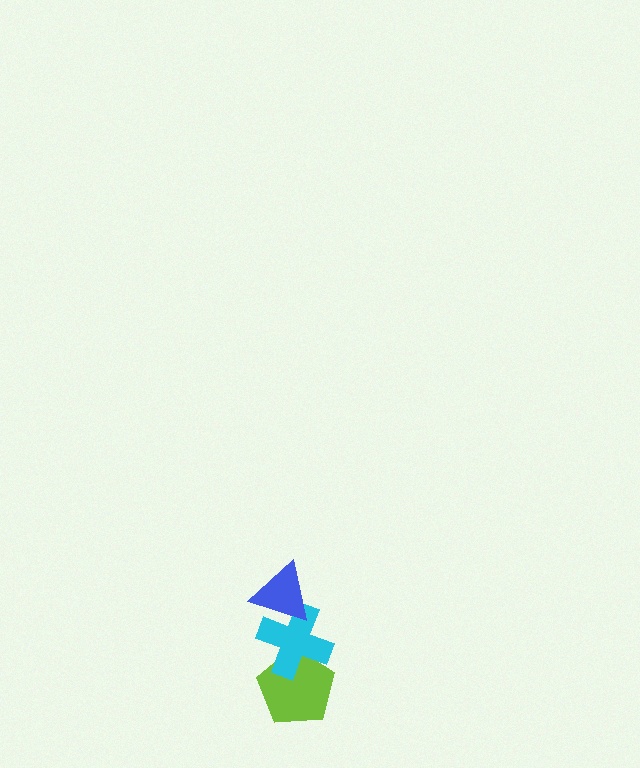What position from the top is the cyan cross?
The cyan cross is 2nd from the top.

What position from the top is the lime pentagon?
The lime pentagon is 3rd from the top.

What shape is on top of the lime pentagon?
The cyan cross is on top of the lime pentagon.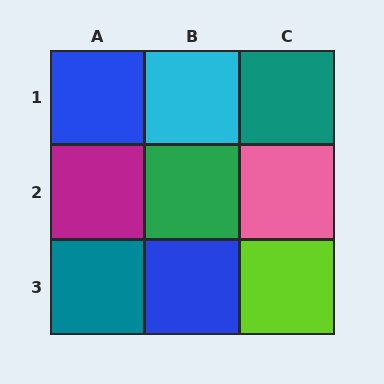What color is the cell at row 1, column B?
Cyan.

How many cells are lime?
1 cell is lime.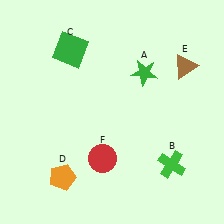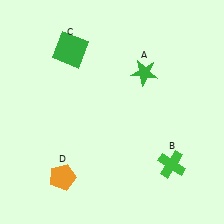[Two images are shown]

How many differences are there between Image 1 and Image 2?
There are 2 differences between the two images.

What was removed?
The red circle (F), the brown triangle (E) were removed in Image 2.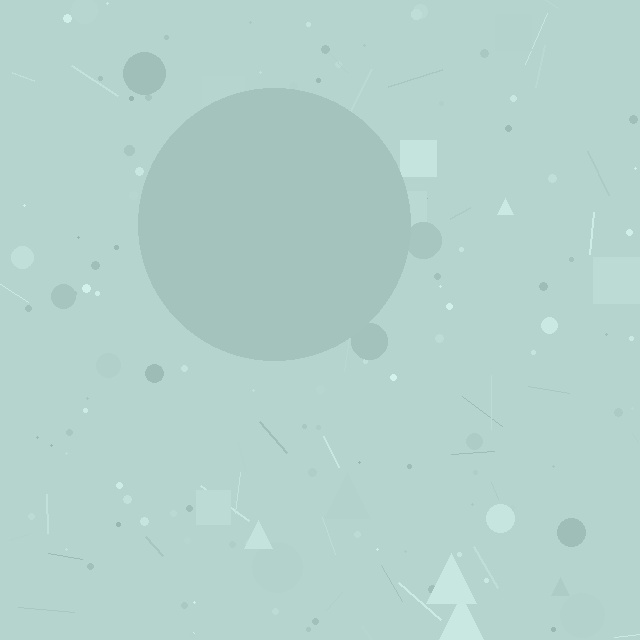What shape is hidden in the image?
A circle is hidden in the image.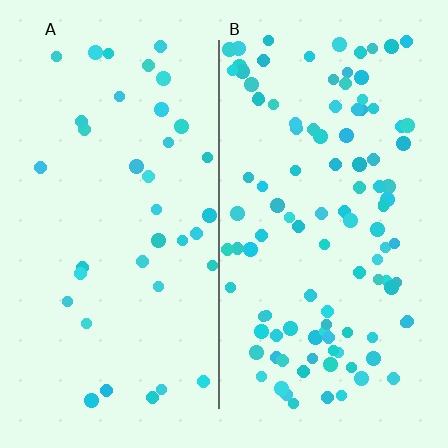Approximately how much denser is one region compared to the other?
Approximately 2.9× — region B over region A.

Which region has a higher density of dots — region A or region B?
B (the right).